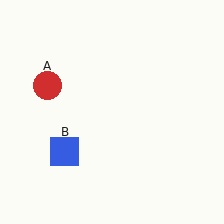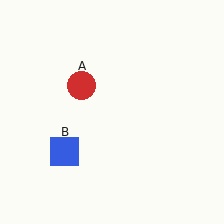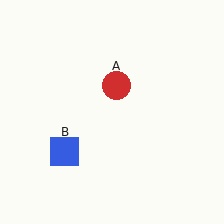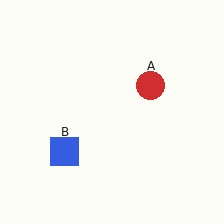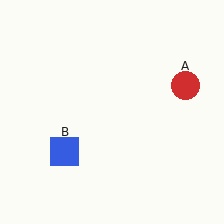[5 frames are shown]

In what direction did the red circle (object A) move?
The red circle (object A) moved right.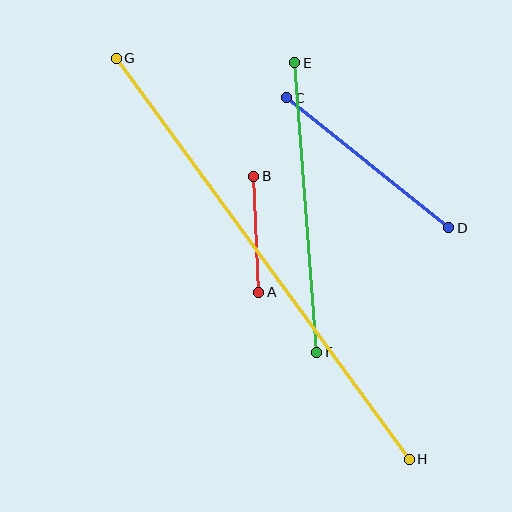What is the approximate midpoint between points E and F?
The midpoint is at approximately (306, 207) pixels.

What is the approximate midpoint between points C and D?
The midpoint is at approximately (368, 163) pixels.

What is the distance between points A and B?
The distance is approximately 116 pixels.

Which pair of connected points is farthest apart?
Points G and H are farthest apart.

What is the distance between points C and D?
The distance is approximately 208 pixels.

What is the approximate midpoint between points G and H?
The midpoint is at approximately (263, 259) pixels.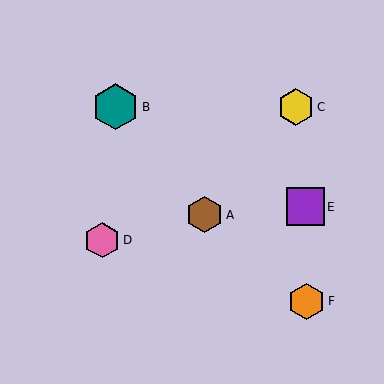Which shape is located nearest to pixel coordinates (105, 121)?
The teal hexagon (labeled B) at (116, 107) is nearest to that location.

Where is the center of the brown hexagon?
The center of the brown hexagon is at (205, 215).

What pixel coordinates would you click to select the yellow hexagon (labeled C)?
Click at (296, 107) to select the yellow hexagon C.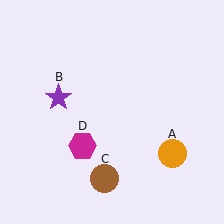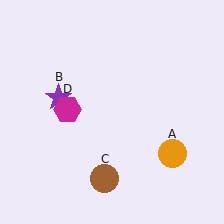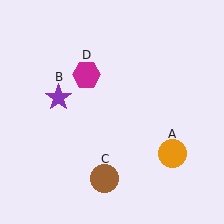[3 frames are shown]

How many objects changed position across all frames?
1 object changed position: magenta hexagon (object D).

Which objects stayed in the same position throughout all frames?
Orange circle (object A) and purple star (object B) and brown circle (object C) remained stationary.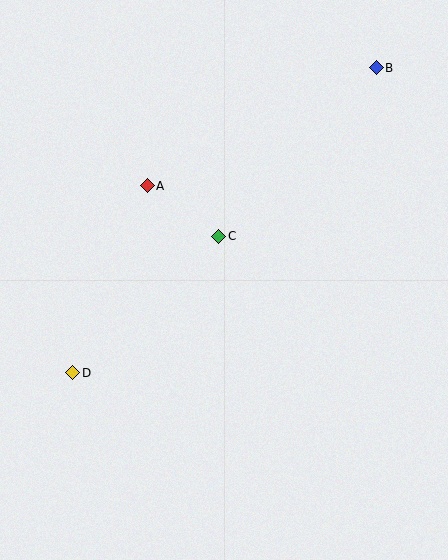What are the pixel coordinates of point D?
Point D is at (73, 373).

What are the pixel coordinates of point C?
Point C is at (219, 236).